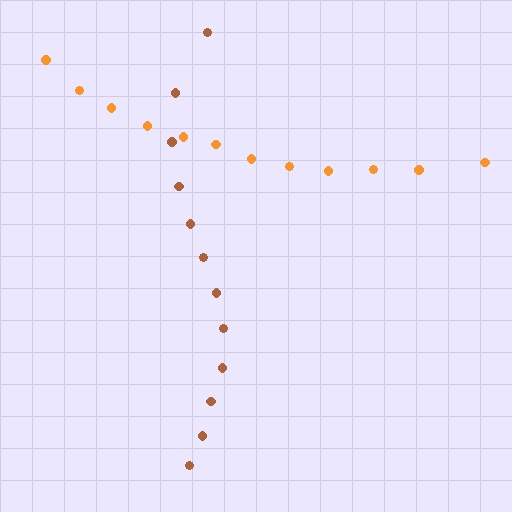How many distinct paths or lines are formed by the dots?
There are 2 distinct paths.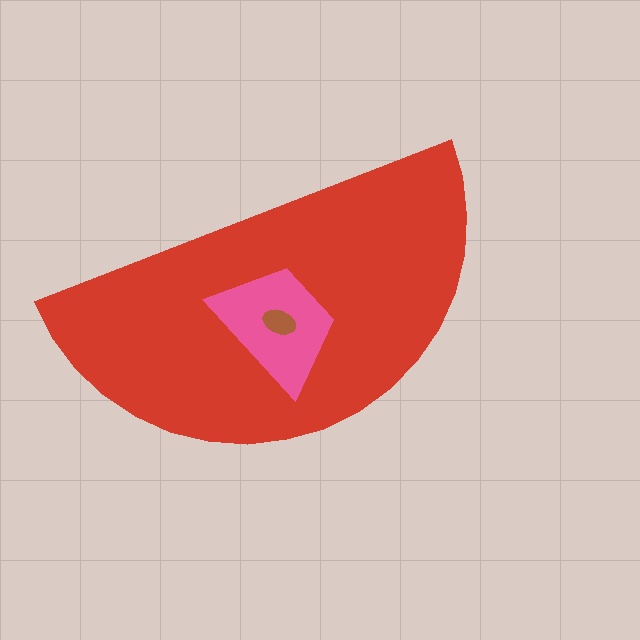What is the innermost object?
The brown ellipse.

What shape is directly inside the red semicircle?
The pink trapezoid.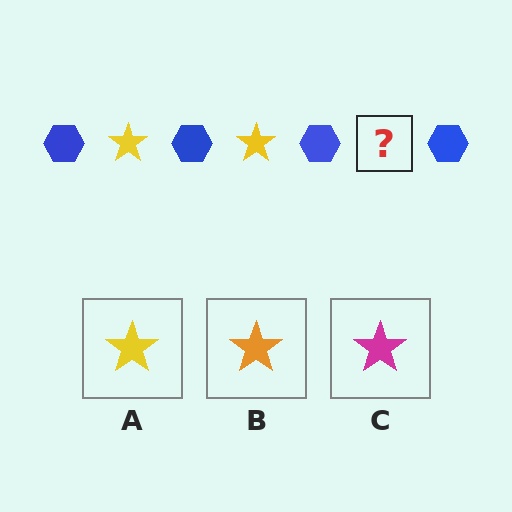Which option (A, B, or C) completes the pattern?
A.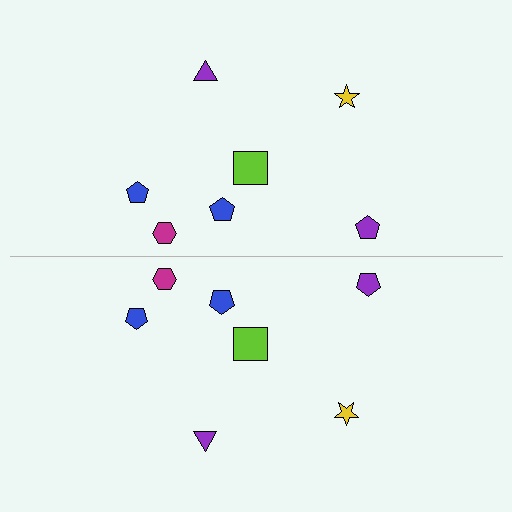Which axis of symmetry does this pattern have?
The pattern has a horizontal axis of symmetry running through the center of the image.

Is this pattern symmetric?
Yes, this pattern has bilateral (reflection) symmetry.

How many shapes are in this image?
There are 14 shapes in this image.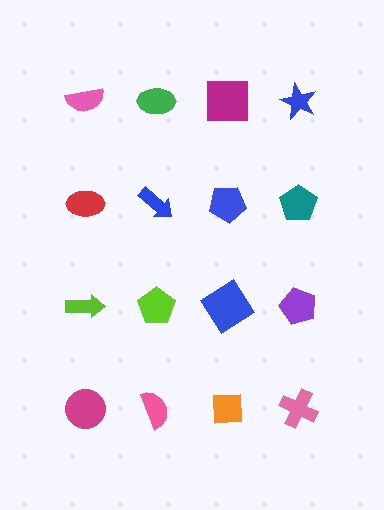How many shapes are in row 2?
4 shapes.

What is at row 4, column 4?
A pink cross.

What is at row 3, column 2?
A lime pentagon.